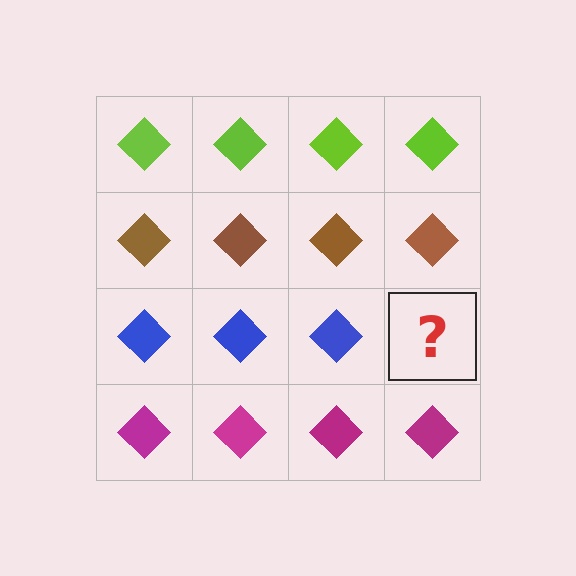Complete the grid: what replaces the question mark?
The question mark should be replaced with a blue diamond.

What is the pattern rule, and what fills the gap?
The rule is that each row has a consistent color. The gap should be filled with a blue diamond.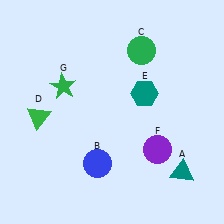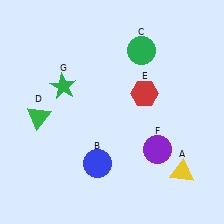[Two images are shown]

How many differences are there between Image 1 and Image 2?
There are 2 differences between the two images.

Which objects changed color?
A changed from teal to yellow. E changed from teal to red.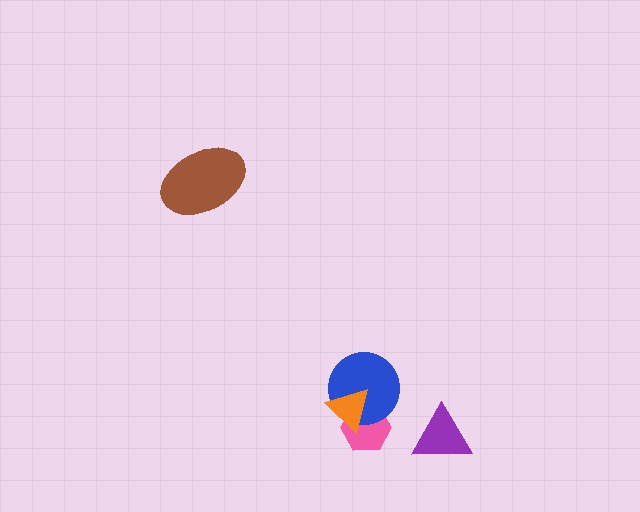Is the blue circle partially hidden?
Yes, it is partially covered by another shape.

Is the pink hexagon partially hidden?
Yes, it is partially covered by another shape.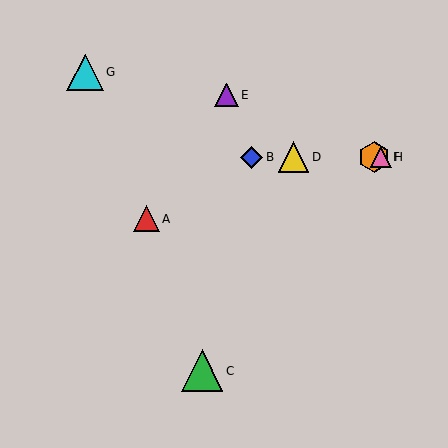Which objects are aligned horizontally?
Objects B, D, F, H are aligned horizontally.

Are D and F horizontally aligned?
Yes, both are at y≈157.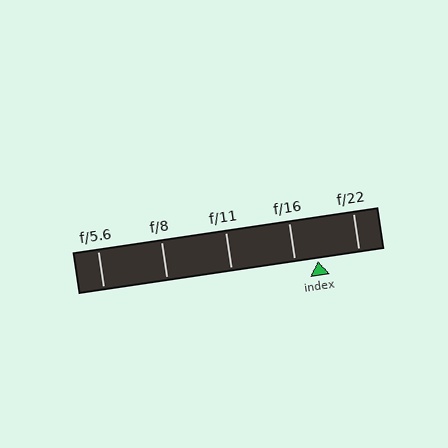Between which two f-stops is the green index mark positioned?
The index mark is between f/16 and f/22.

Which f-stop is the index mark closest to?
The index mark is closest to f/16.